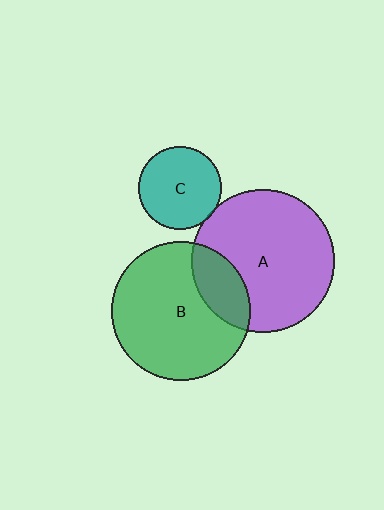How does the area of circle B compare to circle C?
Approximately 2.8 times.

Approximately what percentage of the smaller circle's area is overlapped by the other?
Approximately 5%.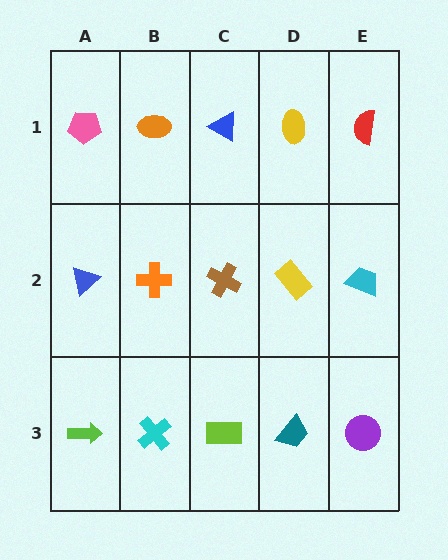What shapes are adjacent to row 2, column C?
A blue triangle (row 1, column C), a lime rectangle (row 3, column C), an orange cross (row 2, column B), a yellow rectangle (row 2, column D).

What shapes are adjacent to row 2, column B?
An orange ellipse (row 1, column B), a cyan cross (row 3, column B), a blue triangle (row 2, column A), a brown cross (row 2, column C).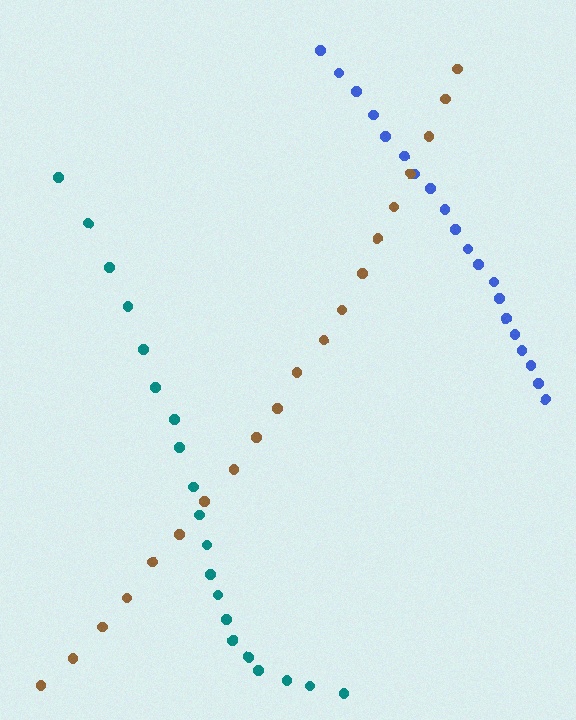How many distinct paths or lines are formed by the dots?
There are 3 distinct paths.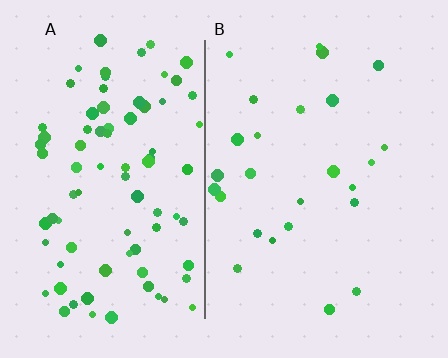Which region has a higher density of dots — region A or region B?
A (the left).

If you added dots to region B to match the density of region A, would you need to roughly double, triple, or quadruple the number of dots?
Approximately triple.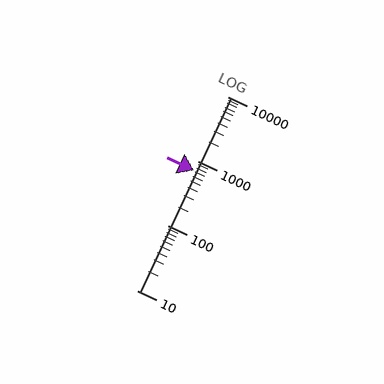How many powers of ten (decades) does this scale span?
The scale spans 3 decades, from 10 to 10000.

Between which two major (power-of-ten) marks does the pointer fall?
The pointer is between 100 and 1000.